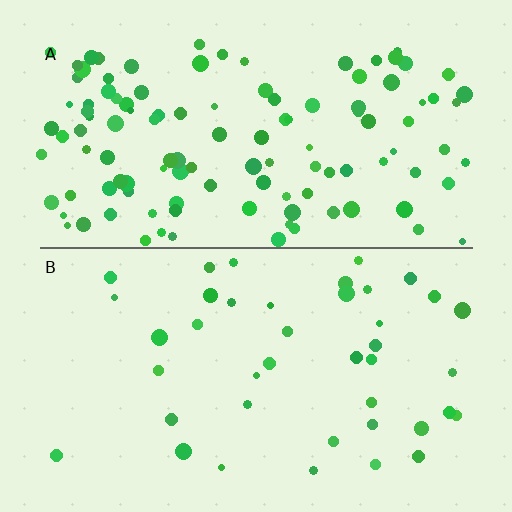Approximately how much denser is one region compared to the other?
Approximately 2.9× — region A over region B.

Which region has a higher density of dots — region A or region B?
A (the top).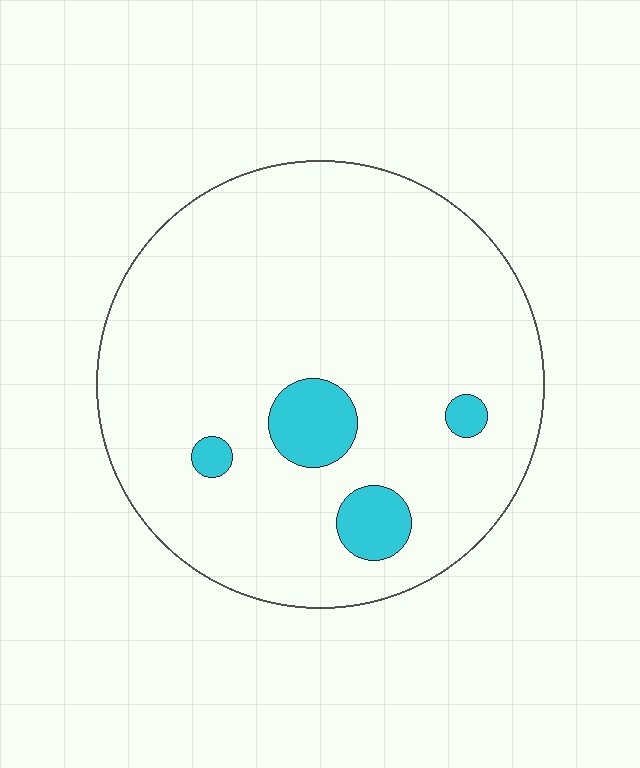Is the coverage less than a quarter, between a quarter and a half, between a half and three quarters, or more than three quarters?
Less than a quarter.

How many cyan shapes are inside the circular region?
4.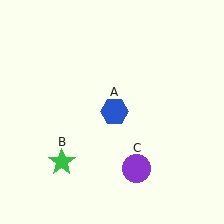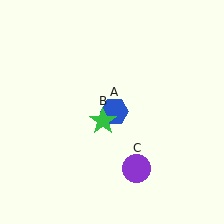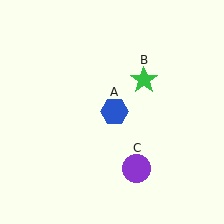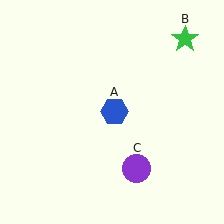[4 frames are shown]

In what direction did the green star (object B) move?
The green star (object B) moved up and to the right.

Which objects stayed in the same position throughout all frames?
Blue hexagon (object A) and purple circle (object C) remained stationary.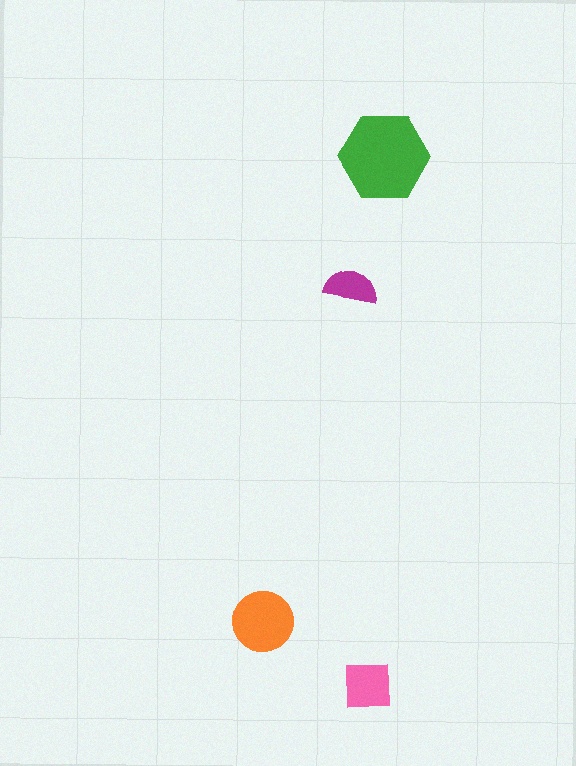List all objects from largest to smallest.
The green hexagon, the orange circle, the pink square, the magenta semicircle.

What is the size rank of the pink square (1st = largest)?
3rd.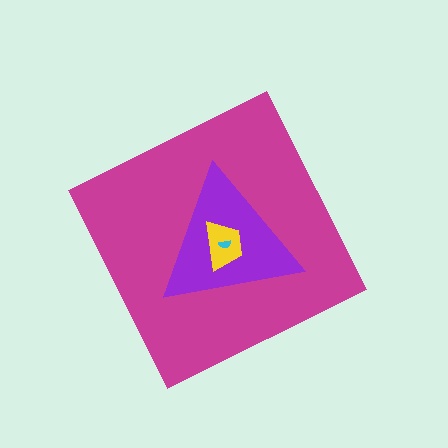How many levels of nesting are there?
4.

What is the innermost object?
The cyan semicircle.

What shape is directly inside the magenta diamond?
The purple triangle.